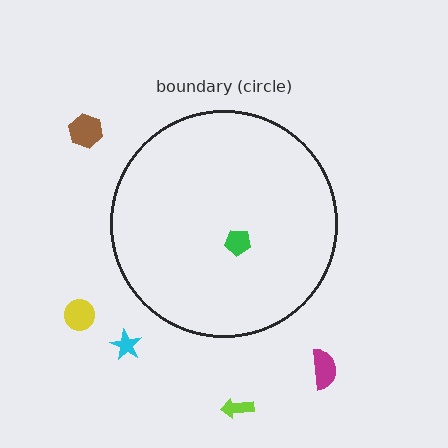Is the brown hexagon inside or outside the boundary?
Outside.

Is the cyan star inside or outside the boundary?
Outside.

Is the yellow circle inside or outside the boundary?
Outside.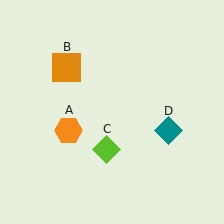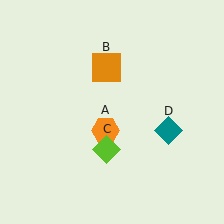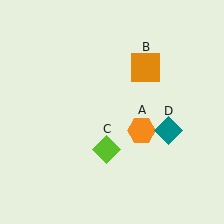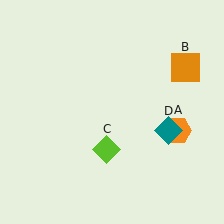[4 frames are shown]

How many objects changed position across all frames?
2 objects changed position: orange hexagon (object A), orange square (object B).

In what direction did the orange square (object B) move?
The orange square (object B) moved right.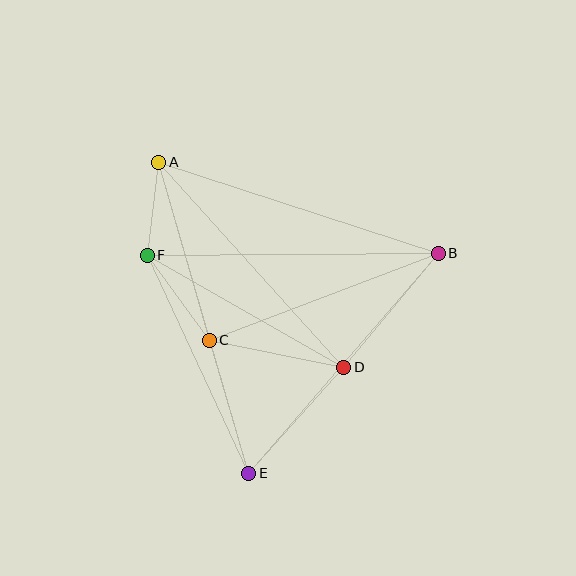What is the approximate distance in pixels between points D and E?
The distance between D and E is approximately 142 pixels.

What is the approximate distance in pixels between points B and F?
The distance between B and F is approximately 291 pixels.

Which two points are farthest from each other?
Points A and E are farthest from each other.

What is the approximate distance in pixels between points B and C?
The distance between B and C is approximately 245 pixels.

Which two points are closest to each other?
Points A and F are closest to each other.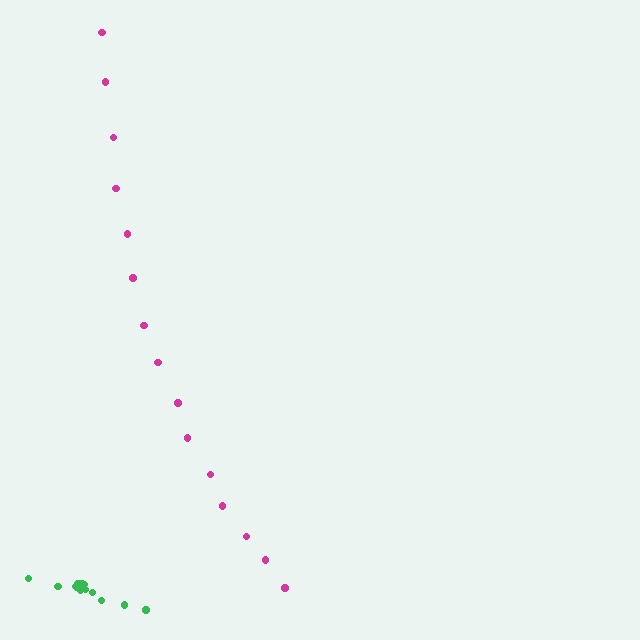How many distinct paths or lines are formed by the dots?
There are 2 distinct paths.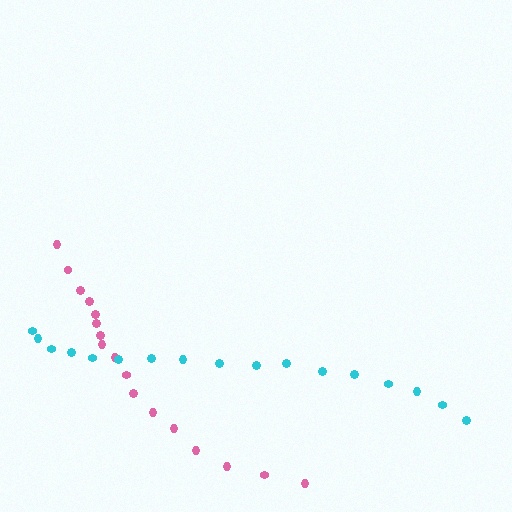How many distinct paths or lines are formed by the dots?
There are 2 distinct paths.